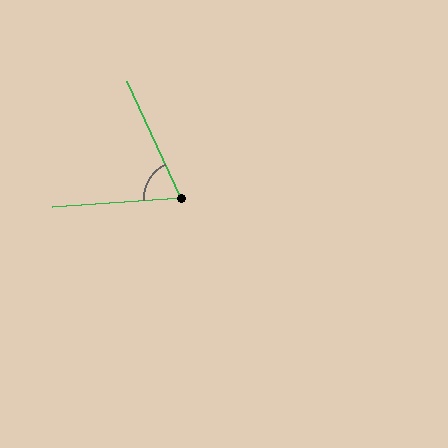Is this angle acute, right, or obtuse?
It is acute.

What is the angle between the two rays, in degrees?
Approximately 69 degrees.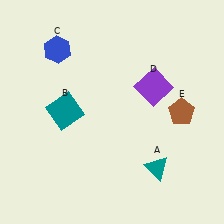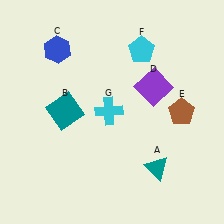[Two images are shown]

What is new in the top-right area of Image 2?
A cyan pentagon (F) was added in the top-right area of Image 2.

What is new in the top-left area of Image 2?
A cyan cross (G) was added in the top-left area of Image 2.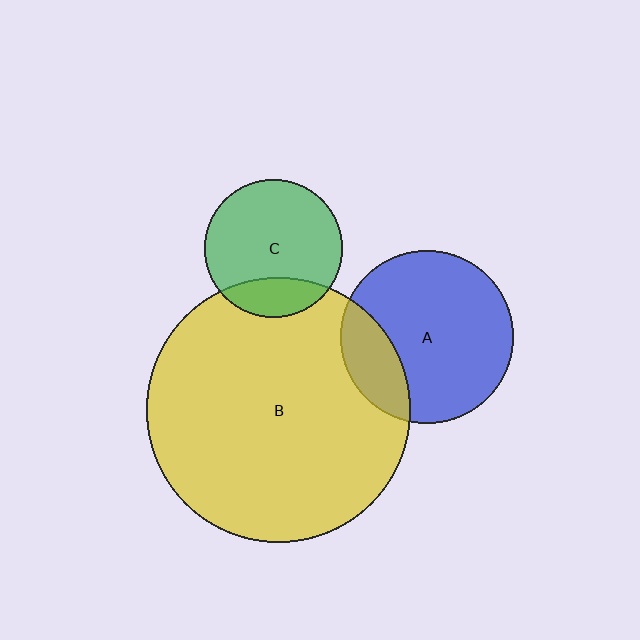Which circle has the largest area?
Circle B (yellow).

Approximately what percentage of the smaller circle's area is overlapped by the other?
Approximately 20%.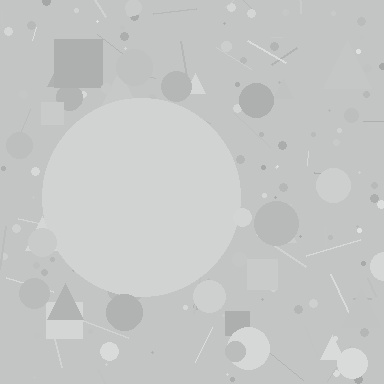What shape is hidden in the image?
A circle is hidden in the image.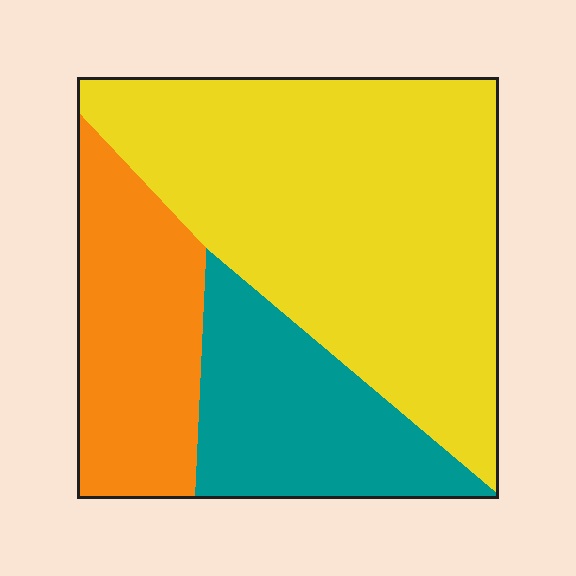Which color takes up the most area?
Yellow, at roughly 55%.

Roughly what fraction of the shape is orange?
Orange covers 22% of the shape.